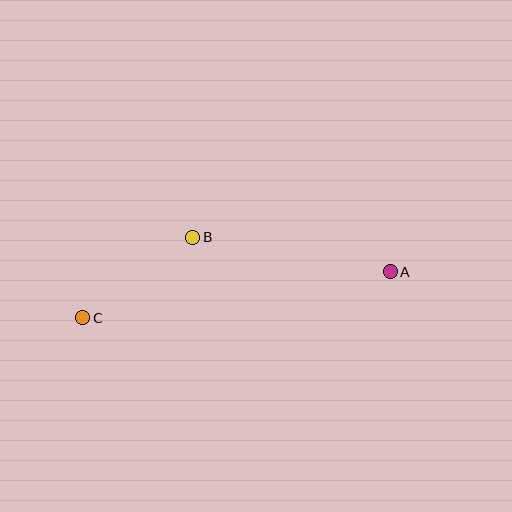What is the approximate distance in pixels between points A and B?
The distance between A and B is approximately 200 pixels.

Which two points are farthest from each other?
Points A and C are farthest from each other.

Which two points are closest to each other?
Points B and C are closest to each other.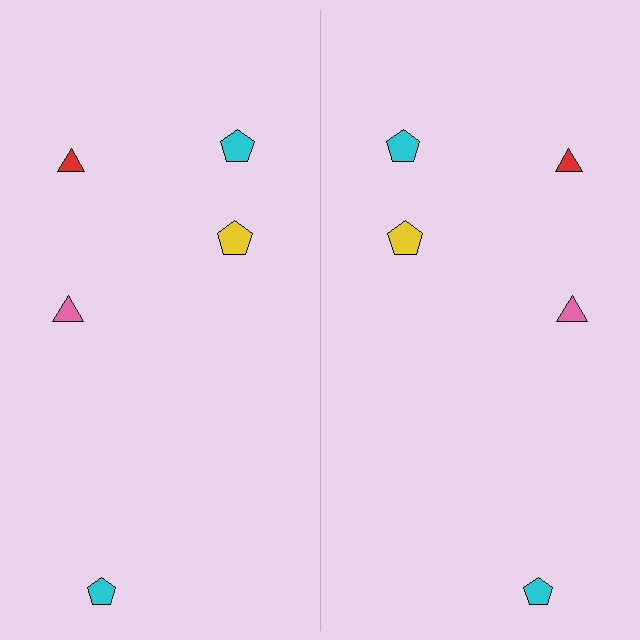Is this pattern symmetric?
Yes, this pattern has bilateral (reflection) symmetry.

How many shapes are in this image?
There are 10 shapes in this image.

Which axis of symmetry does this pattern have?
The pattern has a vertical axis of symmetry running through the center of the image.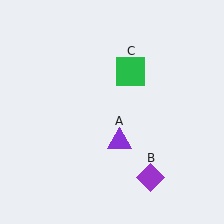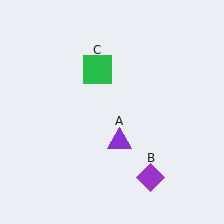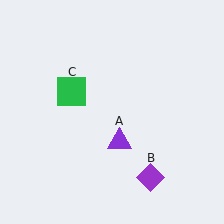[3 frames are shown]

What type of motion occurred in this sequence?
The green square (object C) rotated counterclockwise around the center of the scene.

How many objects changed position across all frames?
1 object changed position: green square (object C).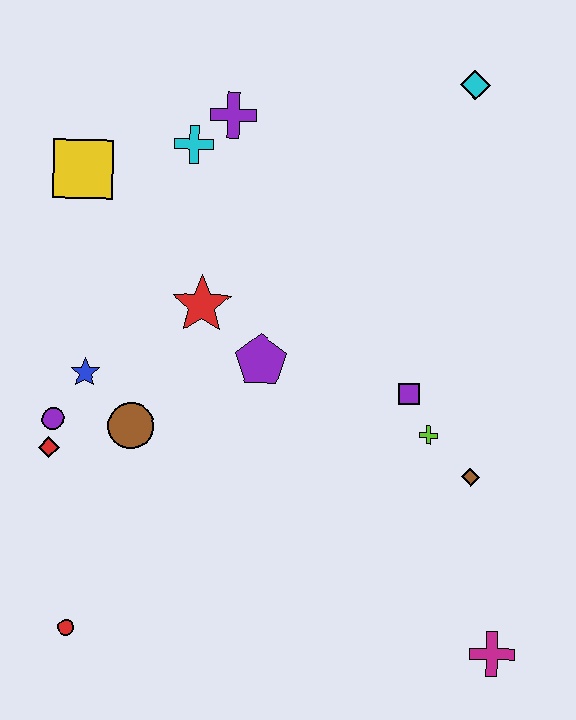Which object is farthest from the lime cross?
The yellow square is farthest from the lime cross.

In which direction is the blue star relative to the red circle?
The blue star is above the red circle.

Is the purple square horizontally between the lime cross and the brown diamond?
No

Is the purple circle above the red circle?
Yes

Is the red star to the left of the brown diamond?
Yes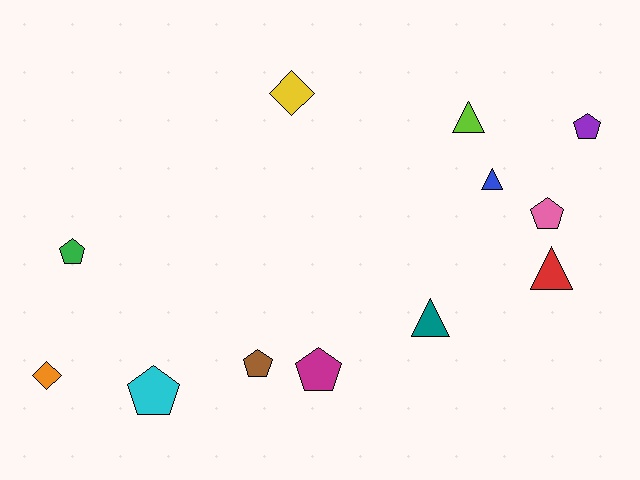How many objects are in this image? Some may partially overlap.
There are 12 objects.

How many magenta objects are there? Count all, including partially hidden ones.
There is 1 magenta object.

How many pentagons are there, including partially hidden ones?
There are 6 pentagons.